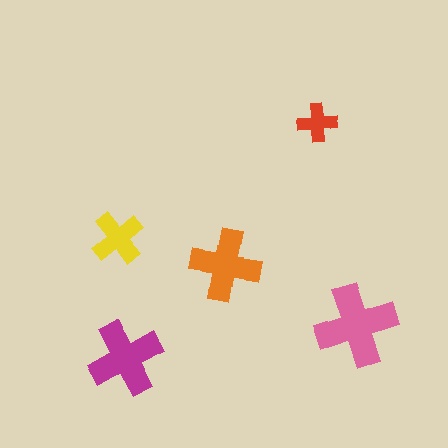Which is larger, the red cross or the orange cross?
The orange one.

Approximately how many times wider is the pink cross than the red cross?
About 2 times wider.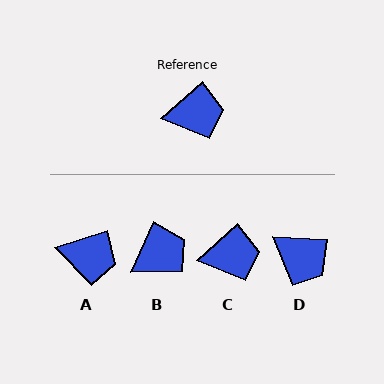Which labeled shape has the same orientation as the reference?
C.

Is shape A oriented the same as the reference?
No, it is off by about 24 degrees.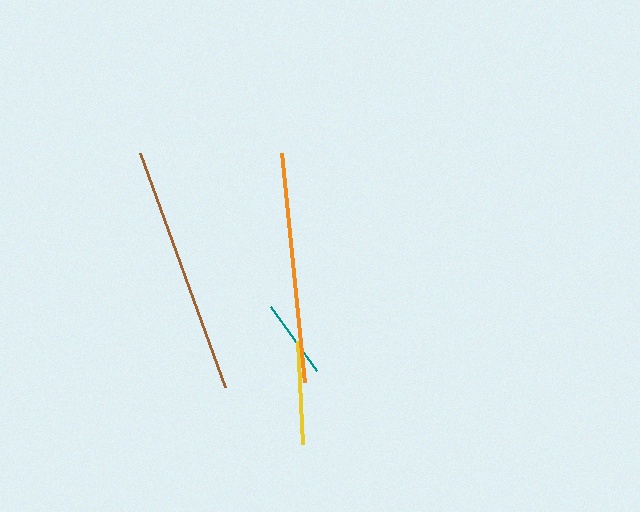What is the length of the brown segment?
The brown segment is approximately 249 pixels long.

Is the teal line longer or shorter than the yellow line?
The yellow line is longer than the teal line.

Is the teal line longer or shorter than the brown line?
The brown line is longer than the teal line.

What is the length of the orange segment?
The orange segment is approximately 230 pixels long.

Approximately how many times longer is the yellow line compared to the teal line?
The yellow line is approximately 1.3 times the length of the teal line.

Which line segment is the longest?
The brown line is the longest at approximately 249 pixels.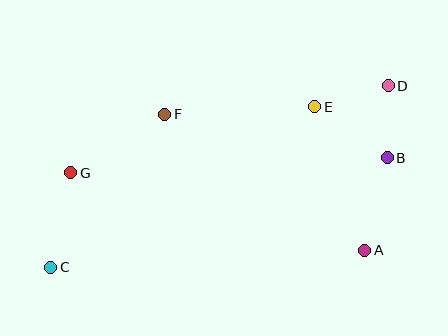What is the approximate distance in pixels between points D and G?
The distance between D and G is approximately 330 pixels.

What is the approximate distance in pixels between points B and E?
The distance between B and E is approximately 88 pixels.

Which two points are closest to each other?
Points B and D are closest to each other.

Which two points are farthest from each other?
Points C and D are farthest from each other.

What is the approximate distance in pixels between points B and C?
The distance between B and C is approximately 354 pixels.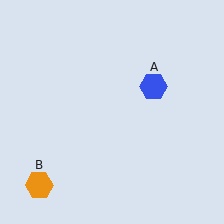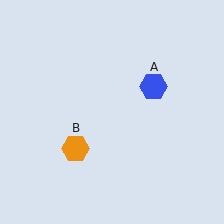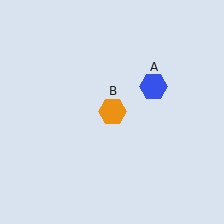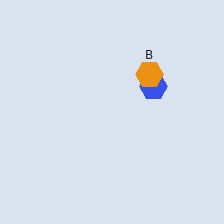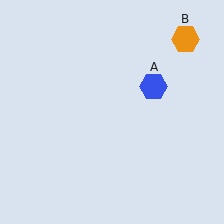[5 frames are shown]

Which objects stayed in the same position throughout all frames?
Blue hexagon (object A) remained stationary.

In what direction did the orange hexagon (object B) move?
The orange hexagon (object B) moved up and to the right.